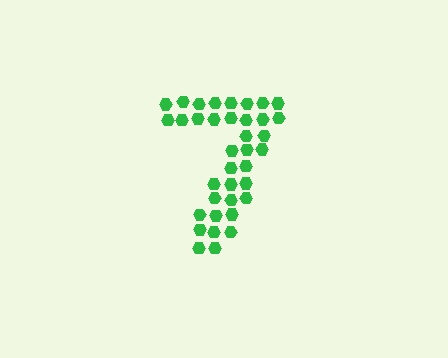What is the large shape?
The large shape is the digit 7.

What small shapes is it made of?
It is made of small hexagons.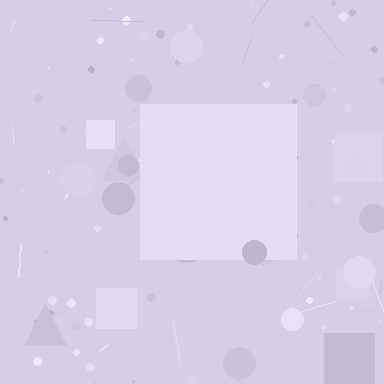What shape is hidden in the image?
A square is hidden in the image.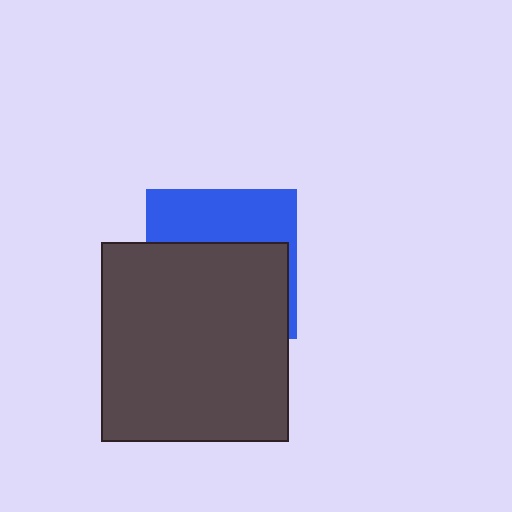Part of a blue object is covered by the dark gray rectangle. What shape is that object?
It is a square.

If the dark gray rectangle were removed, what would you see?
You would see the complete blue square.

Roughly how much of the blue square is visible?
A small part of it is visible (roughly 38%).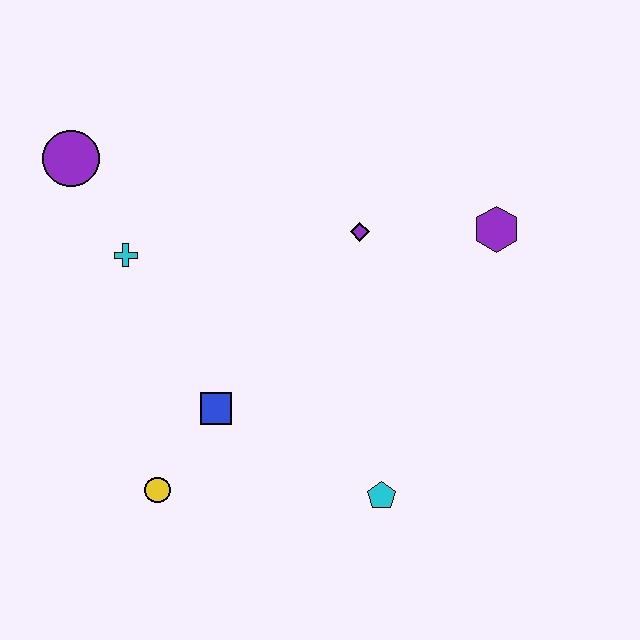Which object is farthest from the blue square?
The purple hexagon is farthest from the blue square.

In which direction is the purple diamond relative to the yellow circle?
The purple diamond is above the yellow circle.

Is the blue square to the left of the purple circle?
No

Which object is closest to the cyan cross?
The purple circle is closest to the cyan cross.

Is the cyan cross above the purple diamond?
No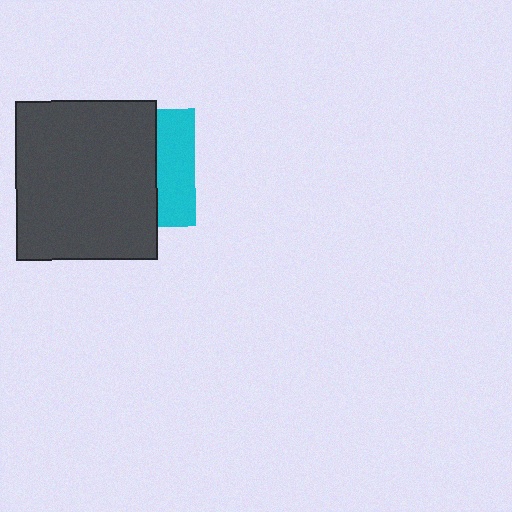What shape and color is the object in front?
The object in front is a dark gray rectangle.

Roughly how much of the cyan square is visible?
A small part of it is visible (roughly 32%).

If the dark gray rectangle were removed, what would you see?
You would see the complete cyan square.